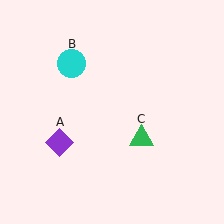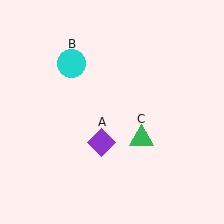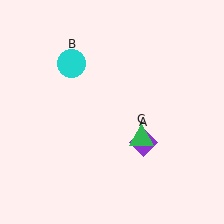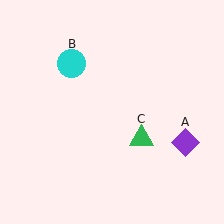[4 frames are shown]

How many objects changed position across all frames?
1 object changed position: purple diamond (object A).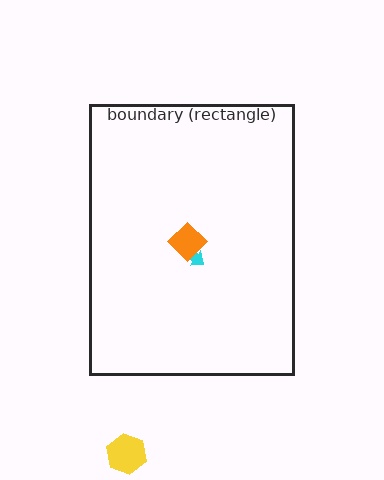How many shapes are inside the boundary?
2 inside, 1 outside.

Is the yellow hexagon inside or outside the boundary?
Outside.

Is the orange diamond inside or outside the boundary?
Inside.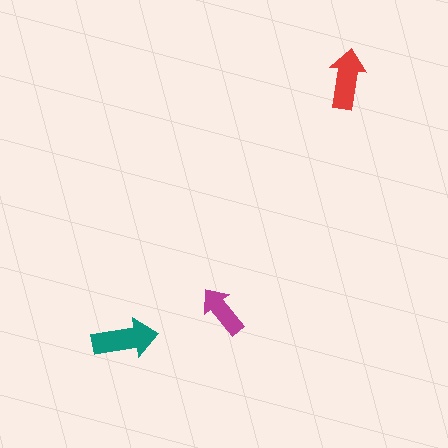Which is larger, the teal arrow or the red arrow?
The teal one.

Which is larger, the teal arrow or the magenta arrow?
The teal one.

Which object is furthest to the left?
The teal arrow is leftmost.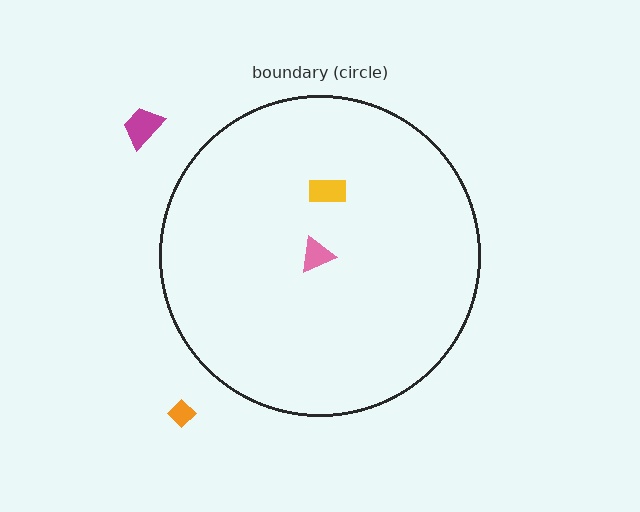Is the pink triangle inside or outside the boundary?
Inside.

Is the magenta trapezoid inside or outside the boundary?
Outside.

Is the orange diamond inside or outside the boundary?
Outside.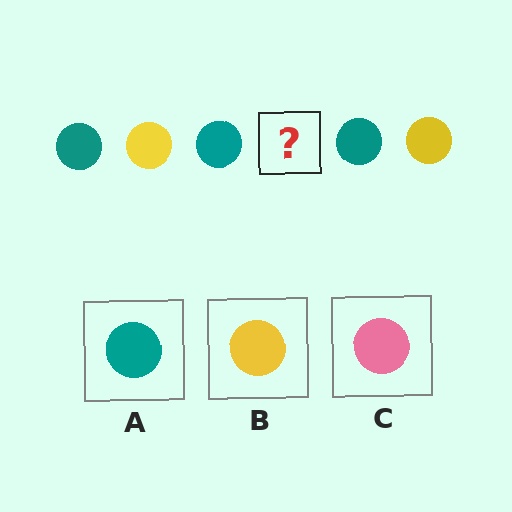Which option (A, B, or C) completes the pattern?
B.